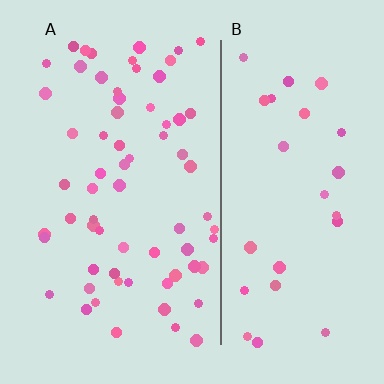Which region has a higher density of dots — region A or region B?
A (the left).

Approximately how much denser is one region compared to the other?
Approximately 2.2× — region A over region B.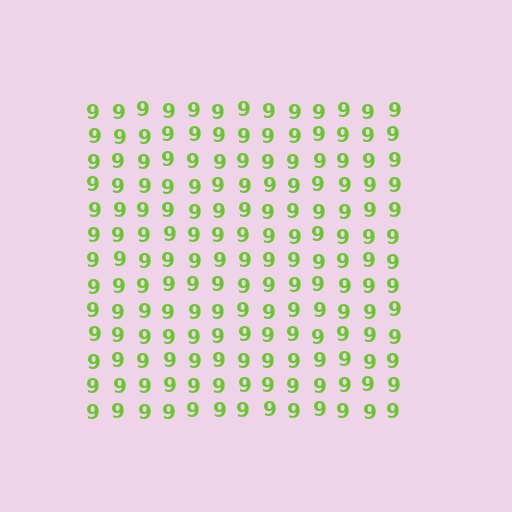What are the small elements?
The small elements are digit 9's.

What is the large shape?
The large shape is a square.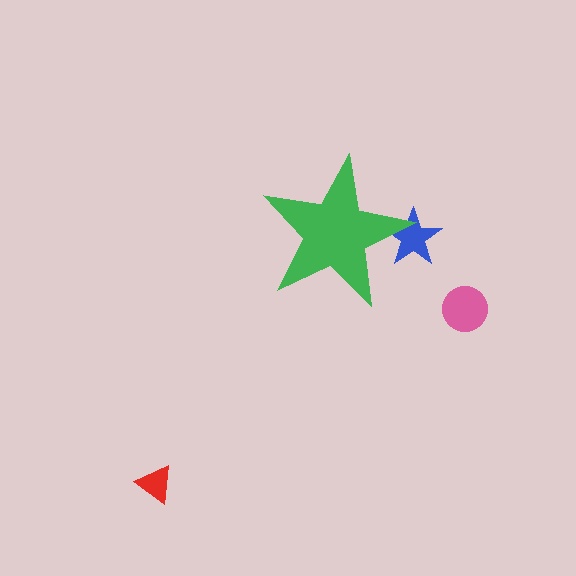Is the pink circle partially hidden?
No, the pink circle is fully visible.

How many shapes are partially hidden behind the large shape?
1 shape is partially hidden.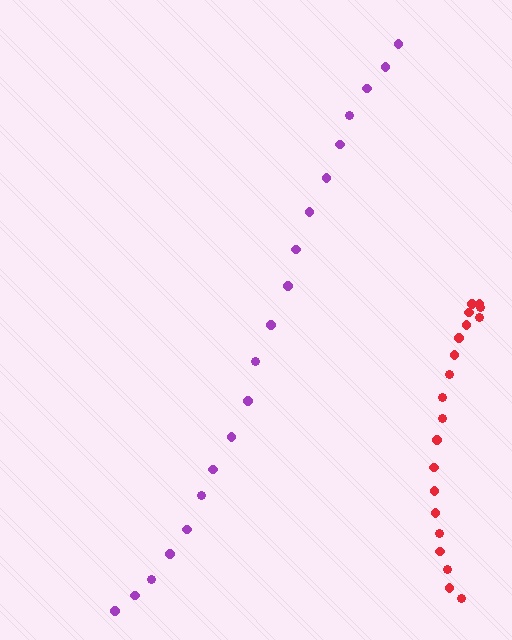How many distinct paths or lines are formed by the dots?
There are 2 distinct paths.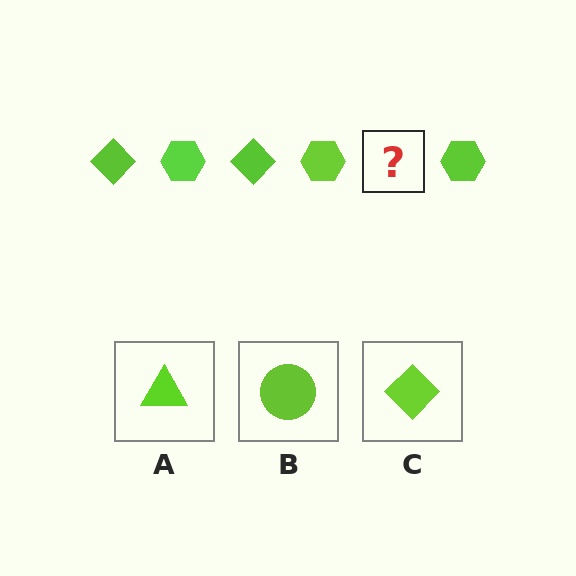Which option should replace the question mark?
Option C.